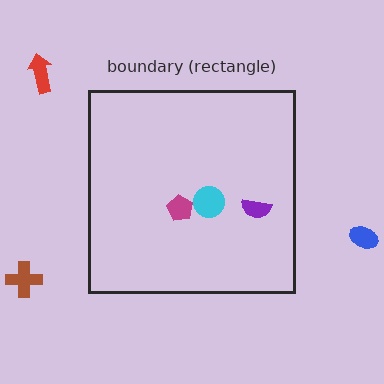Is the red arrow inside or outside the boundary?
Outside.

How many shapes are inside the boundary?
3 inside, 3 outside.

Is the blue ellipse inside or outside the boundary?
Outside.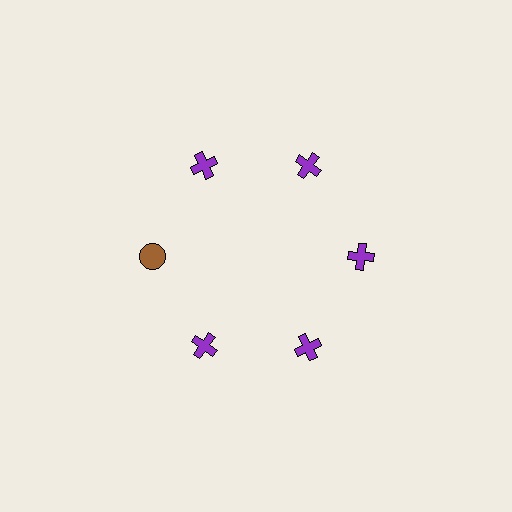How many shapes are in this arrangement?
There are 6 shapes arranged in a ring pattern.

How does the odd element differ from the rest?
It differs in both color (brown instead of purple) and shape (circle instead of cross).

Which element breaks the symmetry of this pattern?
The brown circle at roughly the 9 o'clock position breaks the symmetry. All other shapes are purple crosses.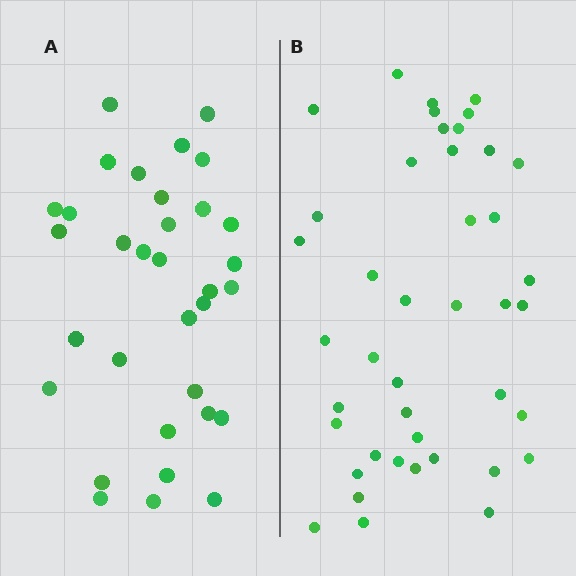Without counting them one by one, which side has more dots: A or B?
Region B (the right region) has more dots.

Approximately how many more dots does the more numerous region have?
Region B has roughly 8 or so more dots than region A.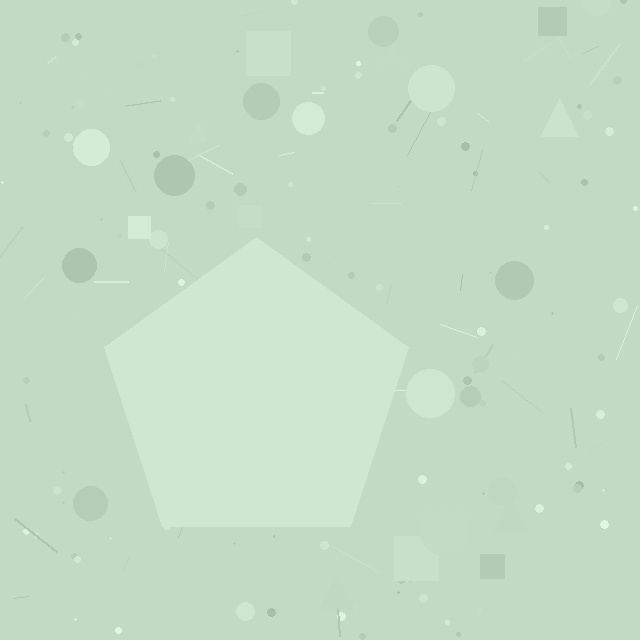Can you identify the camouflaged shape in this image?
The camouflaged shape is a pentagon.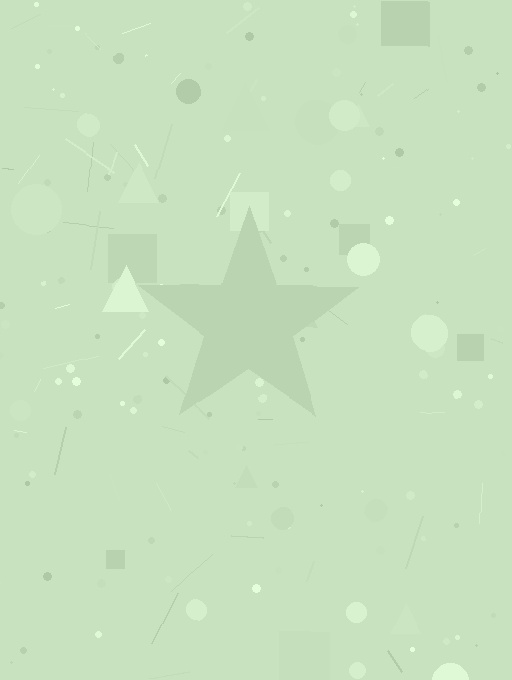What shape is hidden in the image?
A star is hidden in the image.